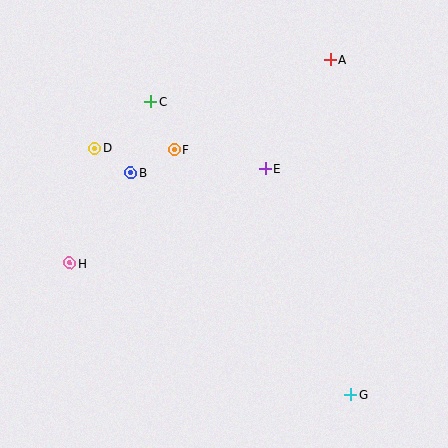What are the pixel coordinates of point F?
Point F is at (175, 150).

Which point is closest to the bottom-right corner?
Point G is closest to the bottom-right corner.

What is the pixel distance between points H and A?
The distance between H and A is 330 pixels.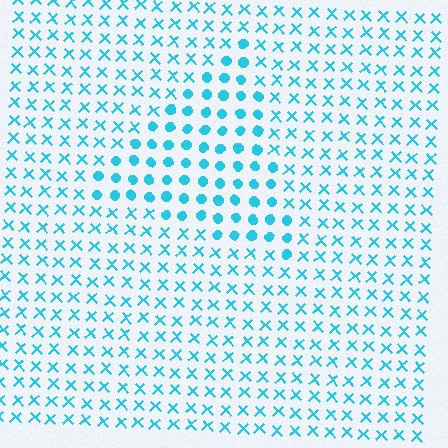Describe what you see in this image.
The image is filled with small cyan elements arranged in a uniform grid. A triangle-shaped region contains circles, while the surrounding area contains X marks. The boundary is defined purely by the change in element shape.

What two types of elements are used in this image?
The image uses circles inside the triangle region and X marks outside it.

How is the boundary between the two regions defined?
The boundary is defined by a change in element shape: circles inside vs. X marks outside. All elements share the same color and spacing.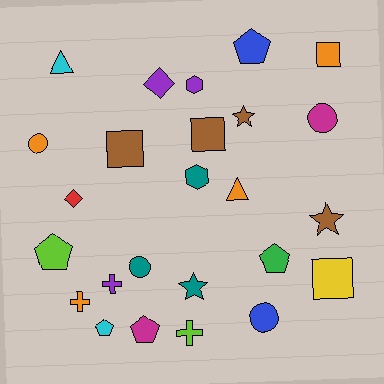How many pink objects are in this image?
There are no pink objects.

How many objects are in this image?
There are 25 objects.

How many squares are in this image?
There are 4 squares.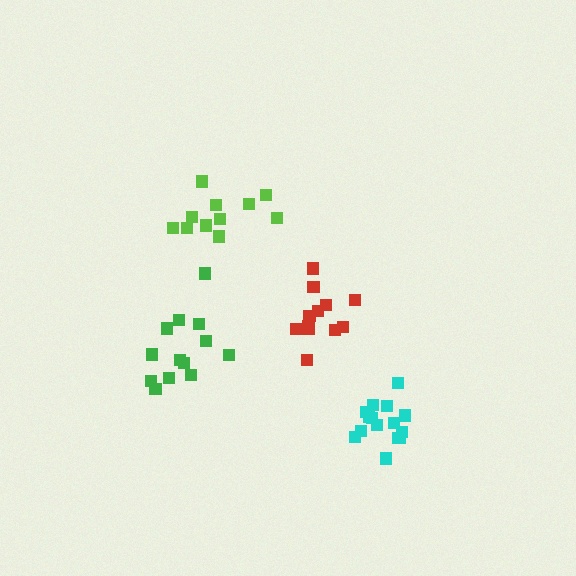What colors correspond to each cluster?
The clusters are colored: cyan, lime, red, green.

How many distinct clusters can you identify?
There are 4 distinct clusters.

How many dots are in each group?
Group 1: 15 dots, Group 2: 11 dots, Group 3: 13 dots, Group 4: 14 dots (53 total).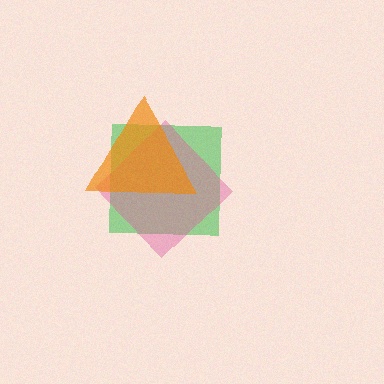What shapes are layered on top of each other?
The layered shapes are: a green square, a pink diamond, an orange triangle.